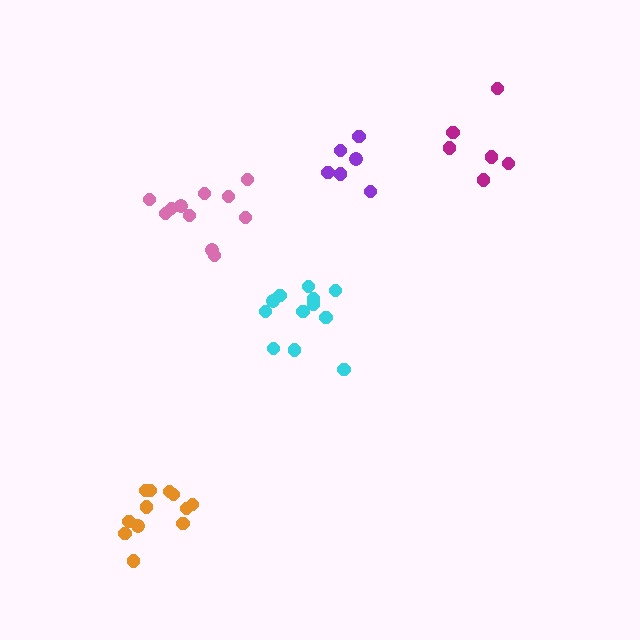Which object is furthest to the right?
The magenta cluster is rightmost.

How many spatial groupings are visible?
There are 5 spatial groupings.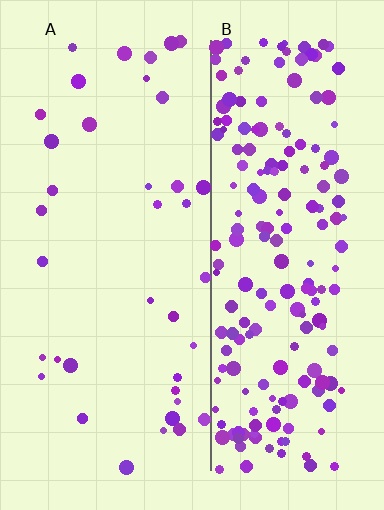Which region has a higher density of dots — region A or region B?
B (the right).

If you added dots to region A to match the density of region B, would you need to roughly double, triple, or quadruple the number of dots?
Approximately quadruple.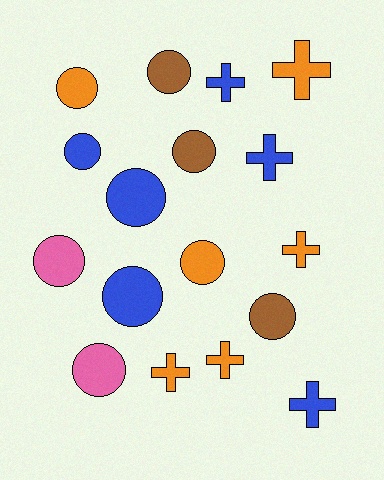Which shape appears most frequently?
Circle, with 10 objects.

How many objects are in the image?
There are 17 objects.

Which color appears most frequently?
Blue, with 6 objects.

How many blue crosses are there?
There are 3 blue crosses.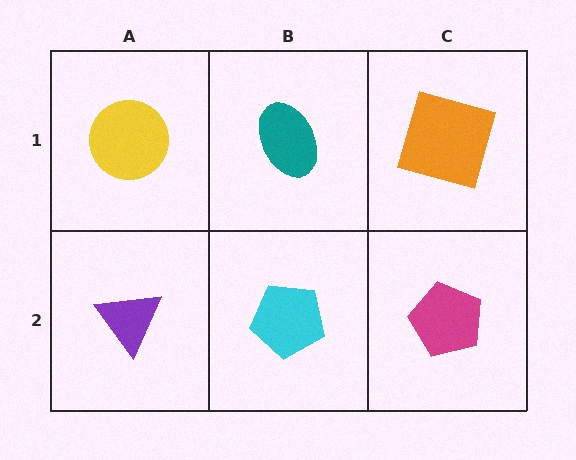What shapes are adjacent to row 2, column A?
A yellow circle (row 1, column A), a cyan pentagon (row 2, column B).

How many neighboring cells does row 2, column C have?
2.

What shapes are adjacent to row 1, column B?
A cyan pentagon (row 2, column B), a yellow circle (row 1, column A), an orange square (row 1, column C).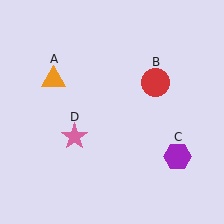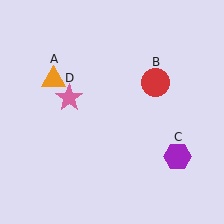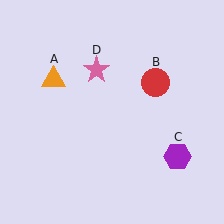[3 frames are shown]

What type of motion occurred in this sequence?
The pink star (object D) rotated clockwise around the center of the scene.